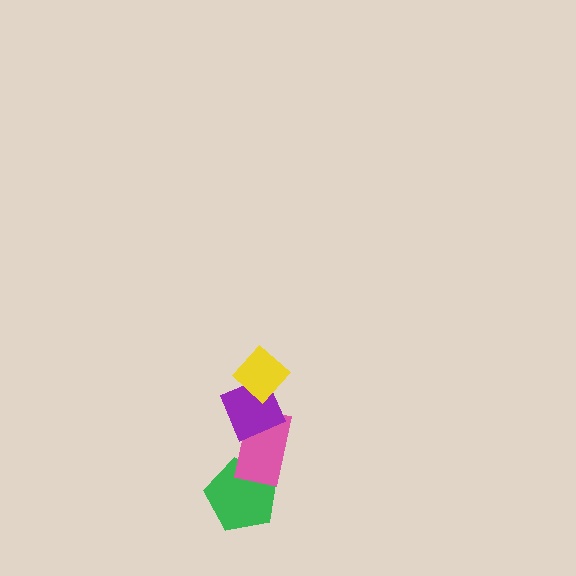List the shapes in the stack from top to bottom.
From top to bottom: the yellow diamond, the purple diamond, the pink rectangle, the green pentagon.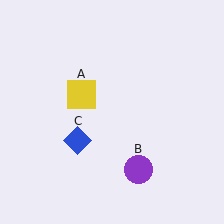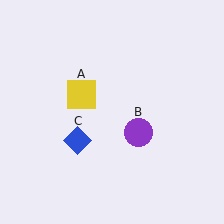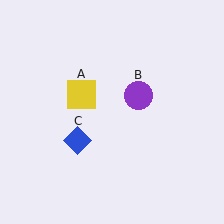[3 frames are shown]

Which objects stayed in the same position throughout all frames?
Yellow square (object A) and blue diamond (object C) remained stationary.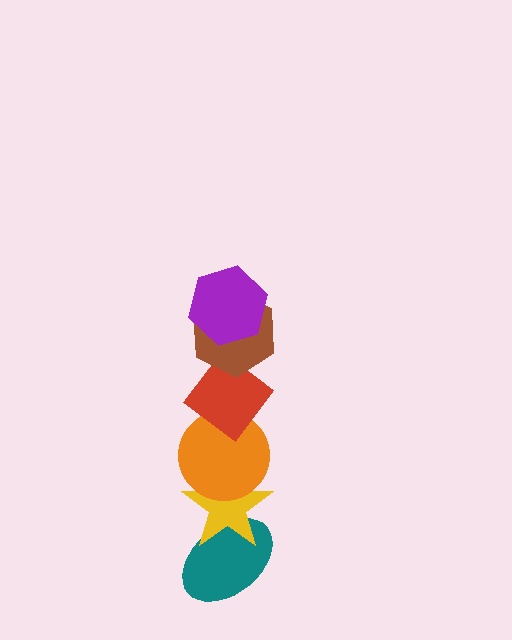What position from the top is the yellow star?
The yellow star is 5th from the top.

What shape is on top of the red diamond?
The brown hexagon is on top of the red diamond.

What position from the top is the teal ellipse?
The teal ellipse is 6th from the top.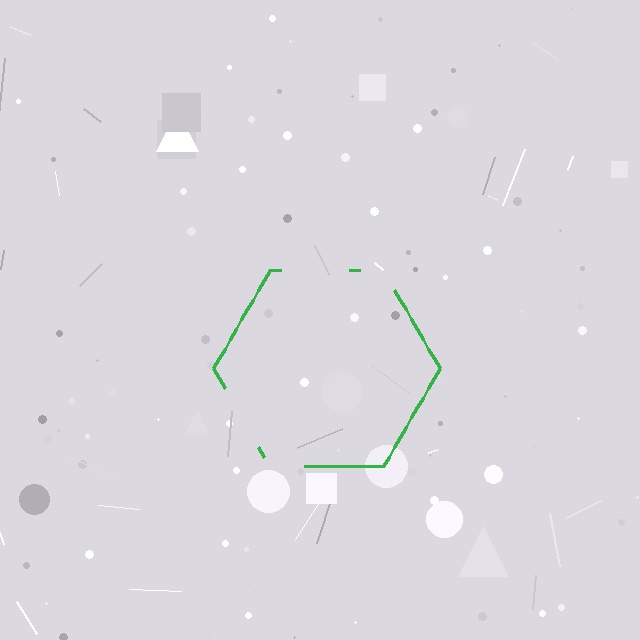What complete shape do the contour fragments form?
The contour fragments form a hexagon.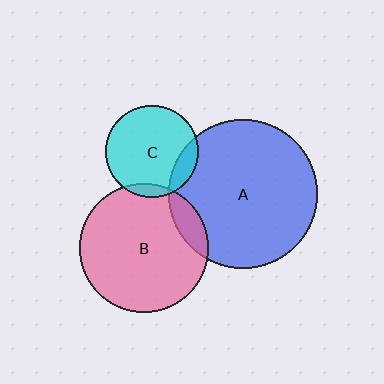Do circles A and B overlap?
Yes.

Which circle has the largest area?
Circle A (blue).